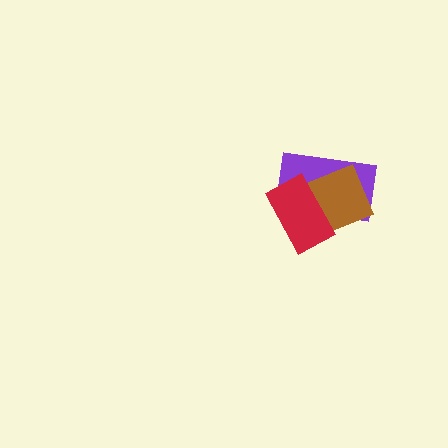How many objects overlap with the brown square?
2 objects overlap with the brown square.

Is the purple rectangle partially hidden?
Yes, it is partially covered by another shape.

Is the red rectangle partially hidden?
No, no other shape covers it.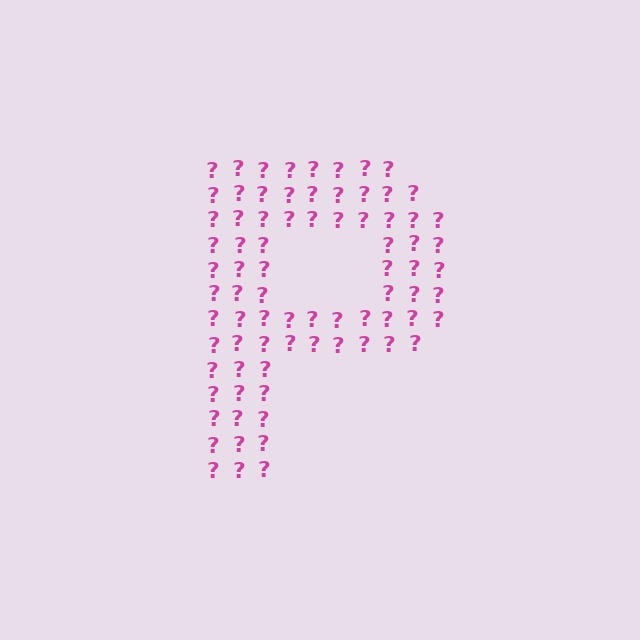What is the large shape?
The large shape is the letter P.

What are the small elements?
The small elements are question marks.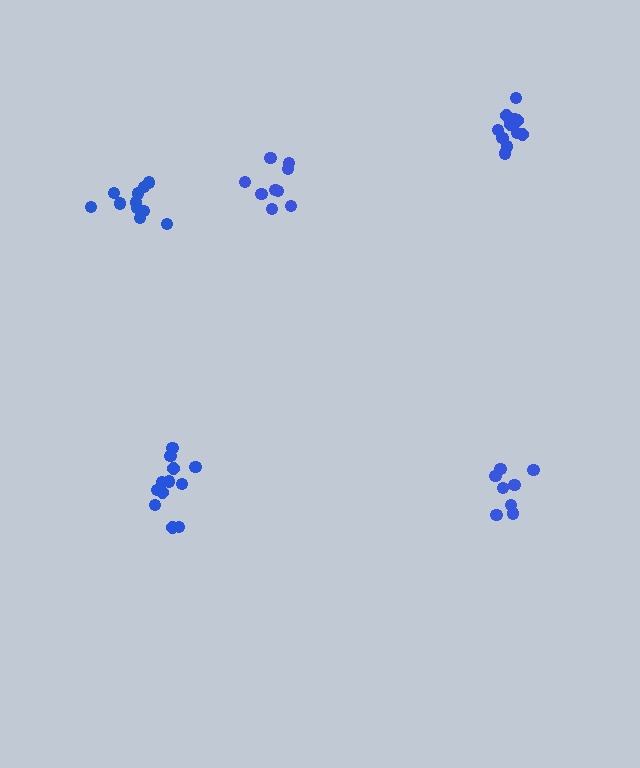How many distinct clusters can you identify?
There are 5 distinct clusters.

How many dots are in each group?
Group 1: 11 dots, Group 2: 11 dots, Group 3: 8 dots, Group 4: 12 dots, Group 5: 9 dots (51 total).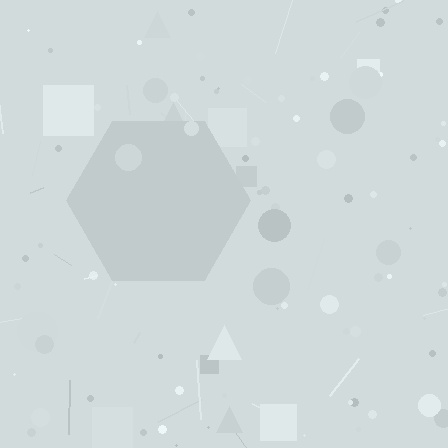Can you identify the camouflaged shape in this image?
The camouflaged shape is a hexagon.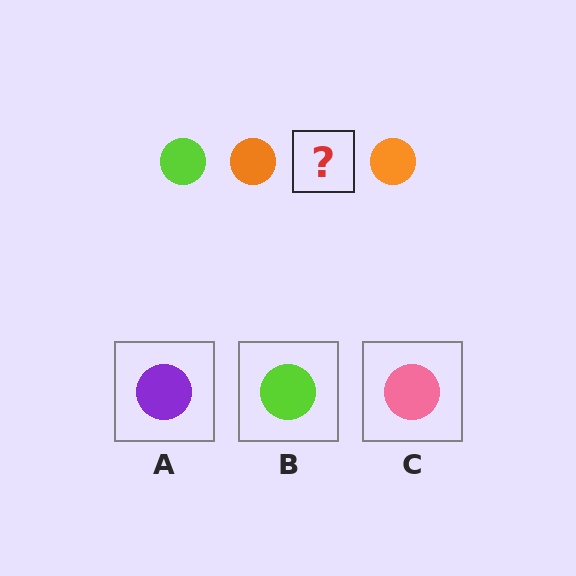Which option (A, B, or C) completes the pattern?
B.